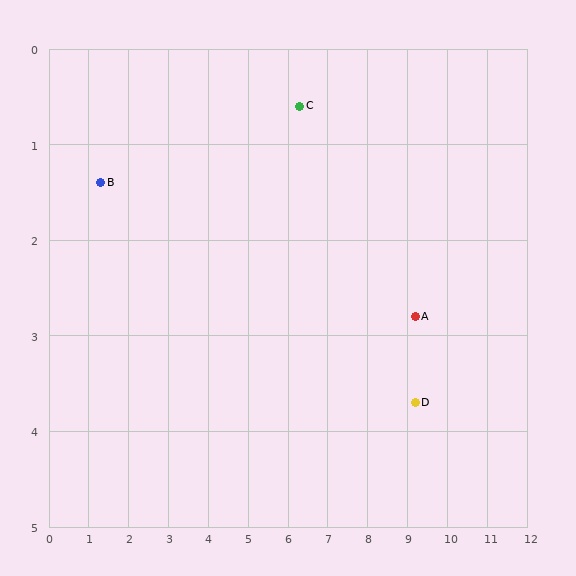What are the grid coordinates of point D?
Point D is at approximately (9.2, 3.7).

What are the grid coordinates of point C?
Point C is at approximately (6.3, 0.6).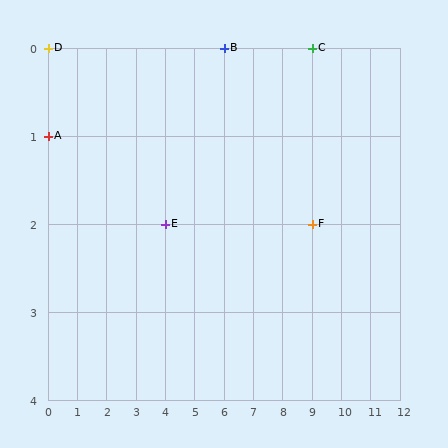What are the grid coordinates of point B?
Point B is at grid coordinates (6, 0).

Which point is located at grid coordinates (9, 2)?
Point F is at (9, 2).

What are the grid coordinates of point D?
Point D is at grid coordinates (0, 0).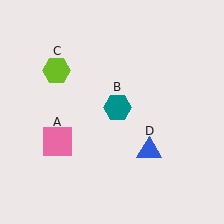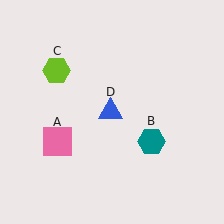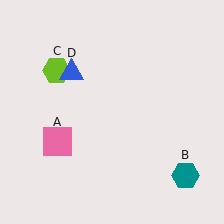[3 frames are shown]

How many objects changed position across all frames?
2 objects changed position: teal hexagon (object B), blue triangle (object D).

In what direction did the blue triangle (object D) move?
The blue triangle (object D) moved up and to the left.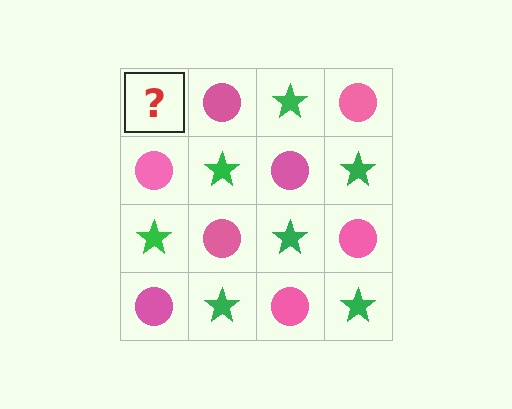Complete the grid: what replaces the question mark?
The question mark should be replaced with a green star.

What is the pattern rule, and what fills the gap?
The rule is that it alternates green star and pink circle in a checkerboard pattern. The gap should be filled with a green star.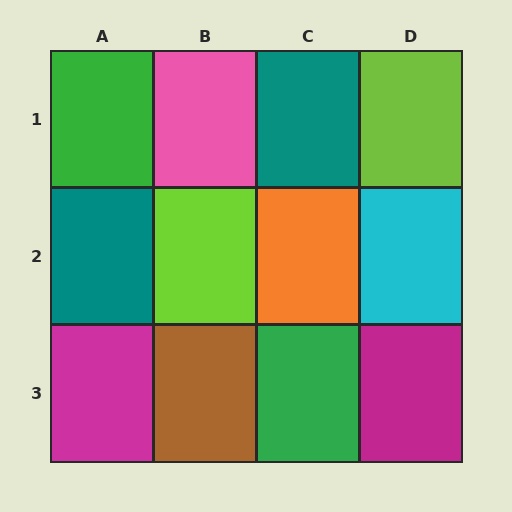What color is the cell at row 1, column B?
Pink.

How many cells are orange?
1 cell is orange.